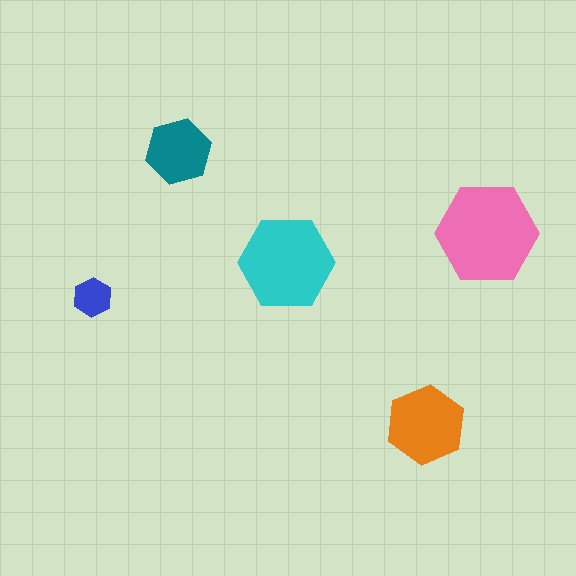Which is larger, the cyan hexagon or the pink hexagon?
The pink one.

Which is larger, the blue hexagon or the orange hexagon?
The orange one.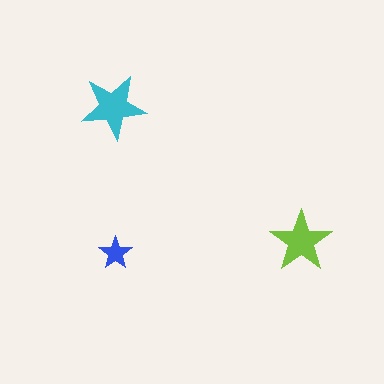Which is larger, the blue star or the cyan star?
The cyan one.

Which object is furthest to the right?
The lime star is rightmost.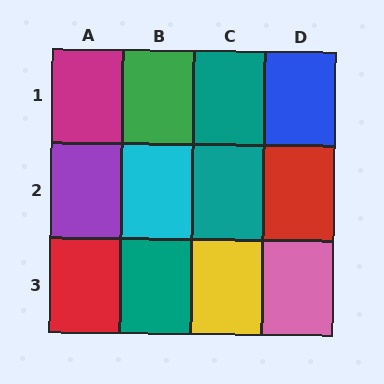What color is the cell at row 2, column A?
Purple.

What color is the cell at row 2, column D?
Red.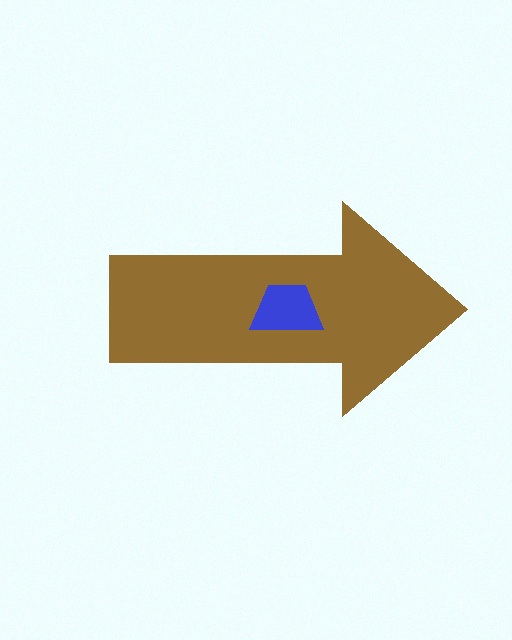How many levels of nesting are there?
2.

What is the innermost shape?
The blue trapezoid.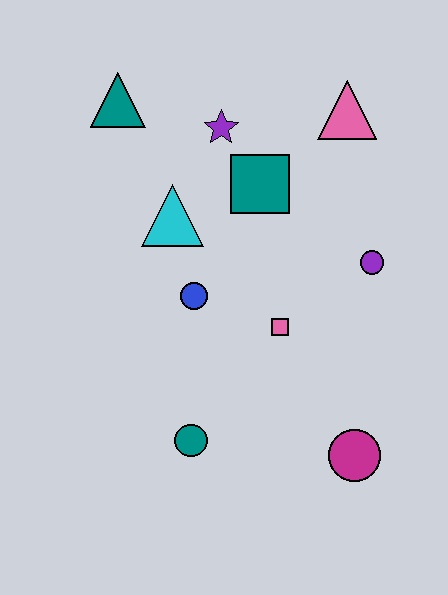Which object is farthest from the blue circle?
The pink triangle is farthest from the blue circle.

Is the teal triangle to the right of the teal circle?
No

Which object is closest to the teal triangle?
The purple star is closest to the teal triangle.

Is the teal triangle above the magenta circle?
Yes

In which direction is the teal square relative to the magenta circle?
The teal square is above the magenta circle.